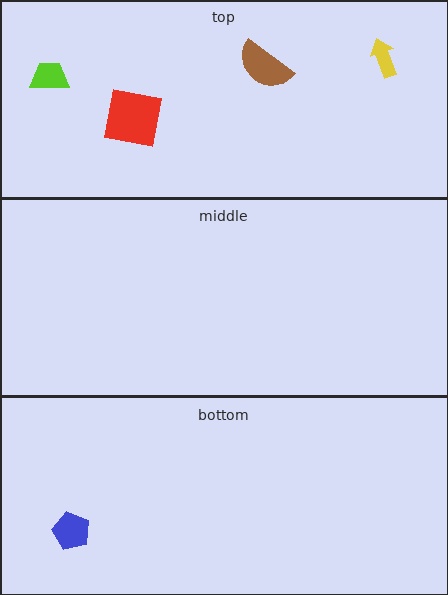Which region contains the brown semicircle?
The top region.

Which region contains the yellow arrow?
The top region.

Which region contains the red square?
The top region.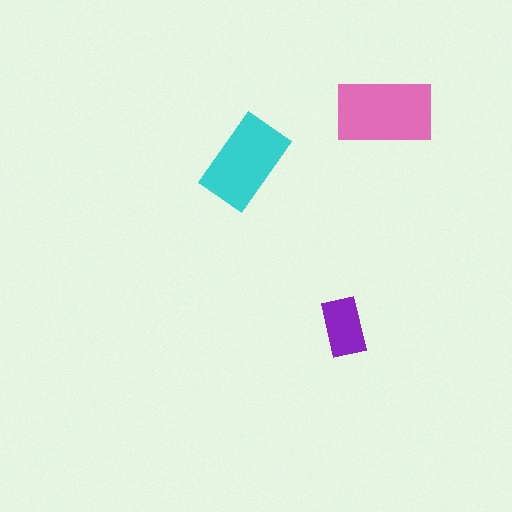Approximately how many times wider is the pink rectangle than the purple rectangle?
About 1.5 times wider.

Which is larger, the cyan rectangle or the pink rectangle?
The pink one.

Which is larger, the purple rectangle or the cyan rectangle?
The cyan one.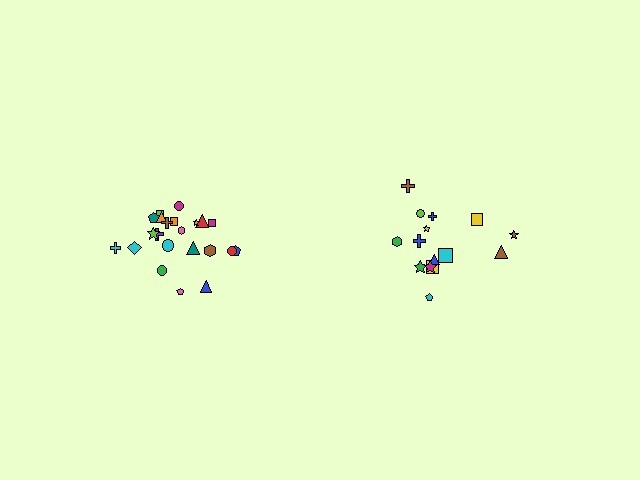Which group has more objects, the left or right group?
The left group.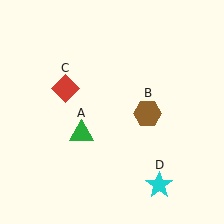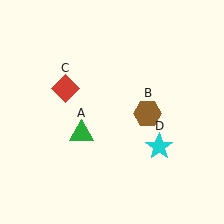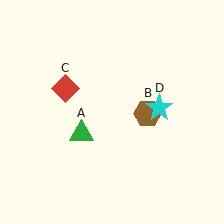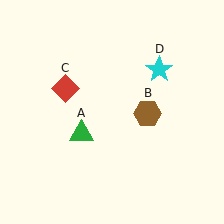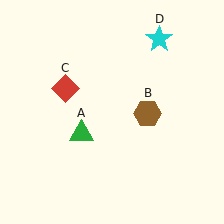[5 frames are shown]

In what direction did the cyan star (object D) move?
The cyan star (object D) moved up.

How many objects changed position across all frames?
1 object changed position: cyan star (object D).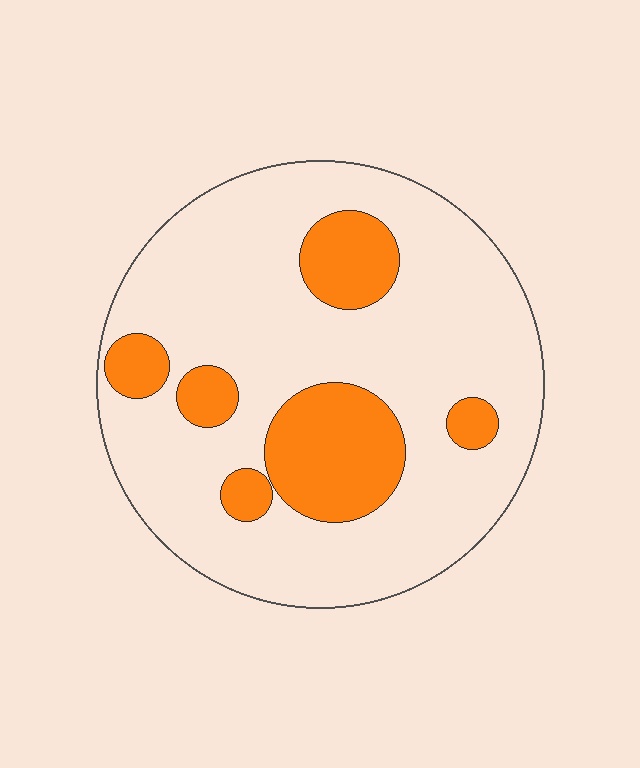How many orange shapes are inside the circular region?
6.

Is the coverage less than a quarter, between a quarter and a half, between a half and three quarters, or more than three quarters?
Less than a quarter.